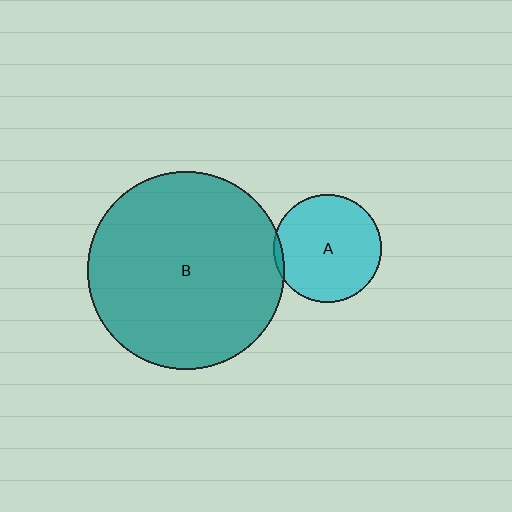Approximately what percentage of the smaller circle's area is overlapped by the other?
Approximately 5%.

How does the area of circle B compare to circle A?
Approximately 3.3 times.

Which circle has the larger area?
Circle B (teal).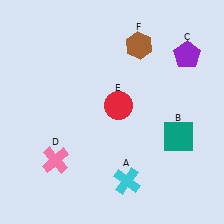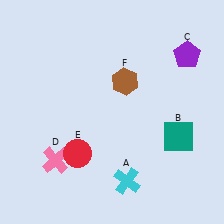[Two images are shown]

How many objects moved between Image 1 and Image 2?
2 objects moved between the two images.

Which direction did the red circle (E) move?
The red circle (E) moved down.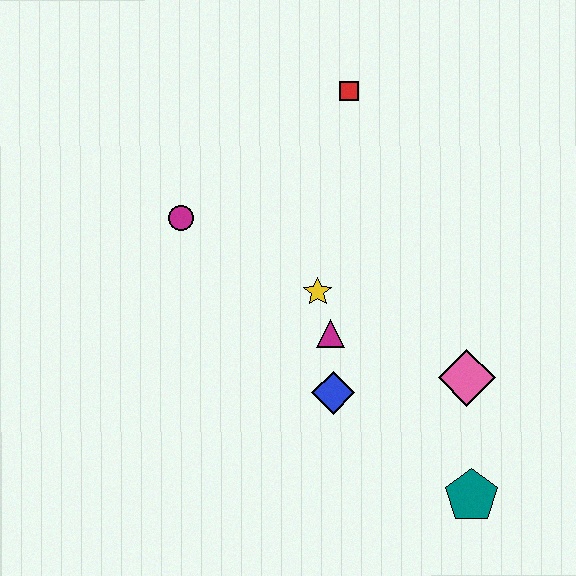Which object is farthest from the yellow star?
The teal pentagon is farthest from the yellow star.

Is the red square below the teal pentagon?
No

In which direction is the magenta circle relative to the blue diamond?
The magenta circle is above the blue diamond.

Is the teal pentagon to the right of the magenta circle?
Yes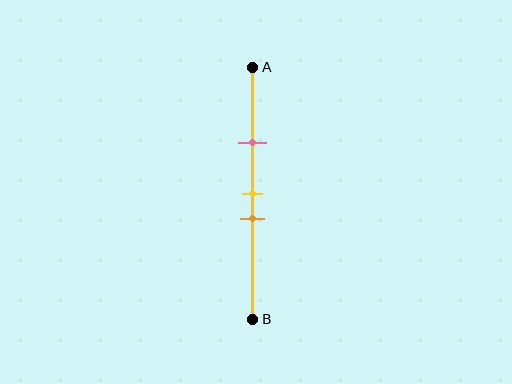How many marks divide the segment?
There are 3 marks dividing the segment.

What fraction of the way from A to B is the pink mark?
The pink mark is approximately 30% (0.3) of the way from A to B.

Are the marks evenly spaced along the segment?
No, the marks are not evenly spaced.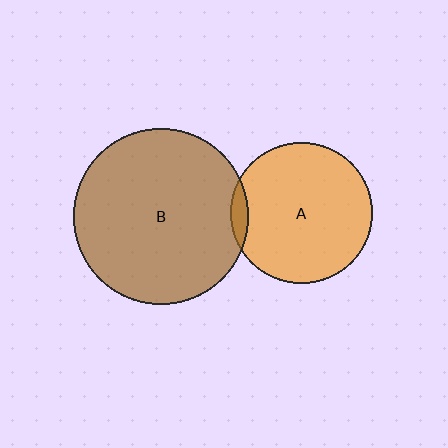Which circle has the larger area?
Circle B (brown).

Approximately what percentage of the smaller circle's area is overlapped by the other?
Approximately 5%.